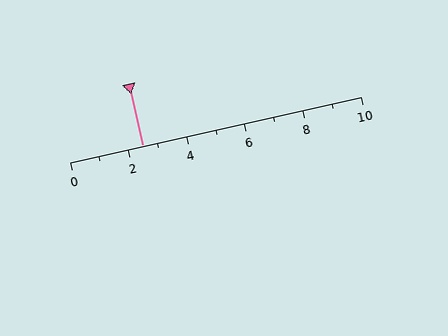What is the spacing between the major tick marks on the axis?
The major ticks are spaced 2 apart.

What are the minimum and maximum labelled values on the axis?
The axis runs from 0 to 10.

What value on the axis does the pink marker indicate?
The marker indicates approximately 2.5.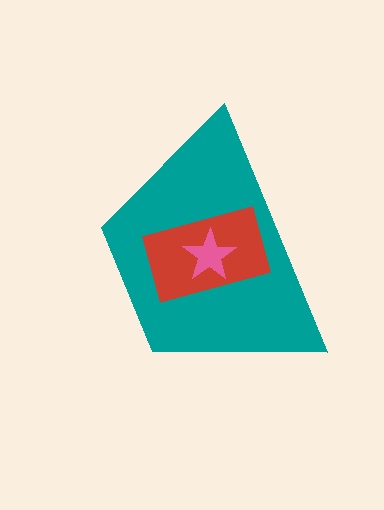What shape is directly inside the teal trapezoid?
The red rectangle.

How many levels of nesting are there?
3.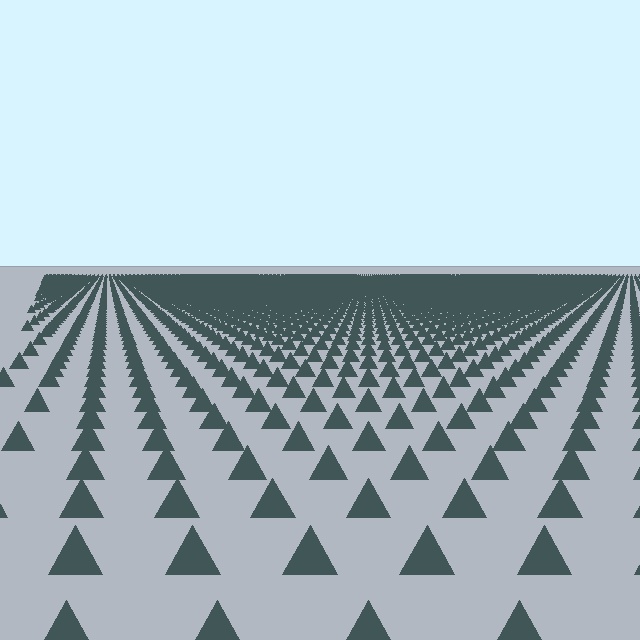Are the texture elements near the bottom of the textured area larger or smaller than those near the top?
Larger. Near the bottom, elements are closer to the viewer and appear at a bigger on-screen size.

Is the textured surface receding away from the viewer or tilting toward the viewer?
The surface is receding away from the viewer. Texture elements get smaller and denser toward the top.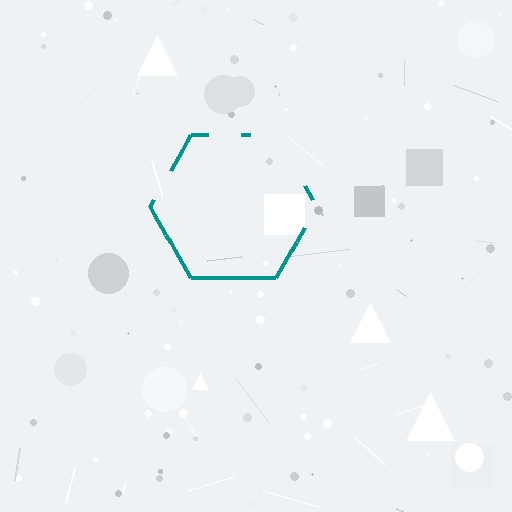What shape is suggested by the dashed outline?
The dashed outline suggests a hexagon.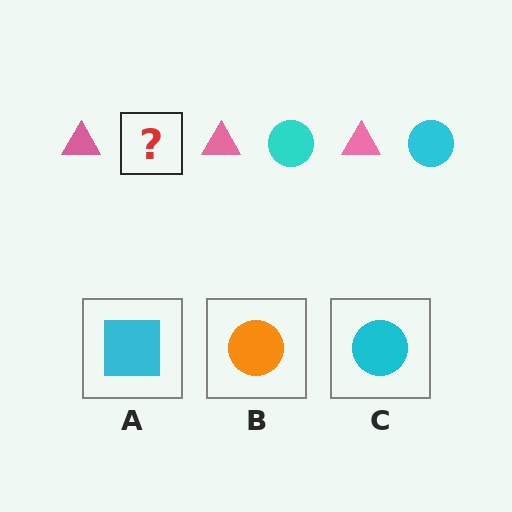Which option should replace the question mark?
Option C.